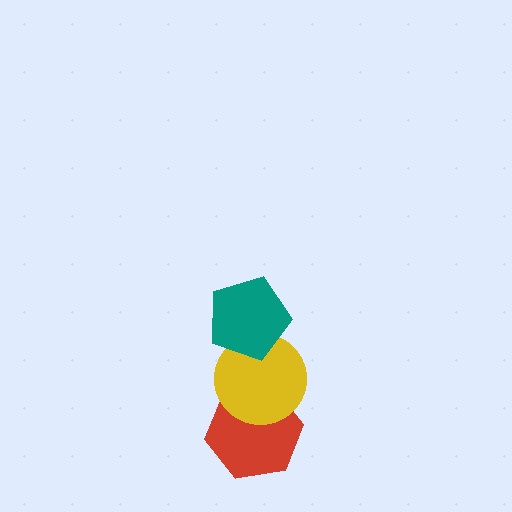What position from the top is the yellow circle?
The yellow circle is 2nd from the top.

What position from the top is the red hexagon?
The red hexagon is 3rd from the top.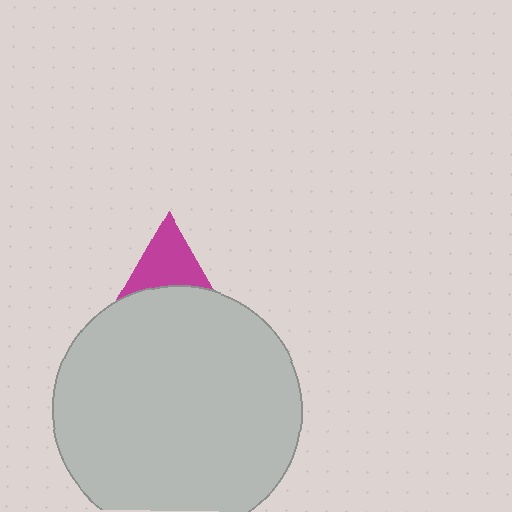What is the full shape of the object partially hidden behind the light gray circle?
The partially hidden object is a magenta triangle.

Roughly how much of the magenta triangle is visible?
About half of it is visible (roughly 47%).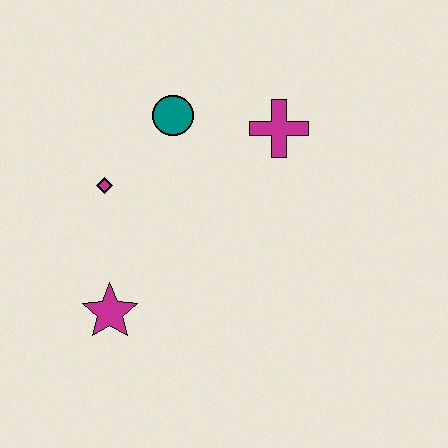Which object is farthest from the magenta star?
The magenta cross is farthest from the magenta star.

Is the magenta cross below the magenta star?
No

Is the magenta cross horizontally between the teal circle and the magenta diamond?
No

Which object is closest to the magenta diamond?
The teal circle is closest to the magenta diamond.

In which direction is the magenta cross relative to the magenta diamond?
The magenta cross is to the right of the magenta diamond.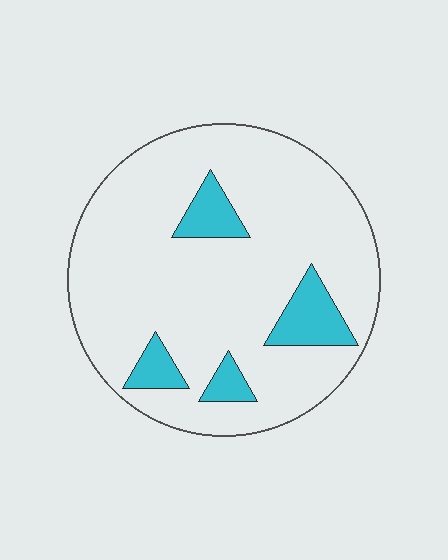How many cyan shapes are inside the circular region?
4.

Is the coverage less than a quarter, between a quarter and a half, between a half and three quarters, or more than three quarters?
Less than a quarter.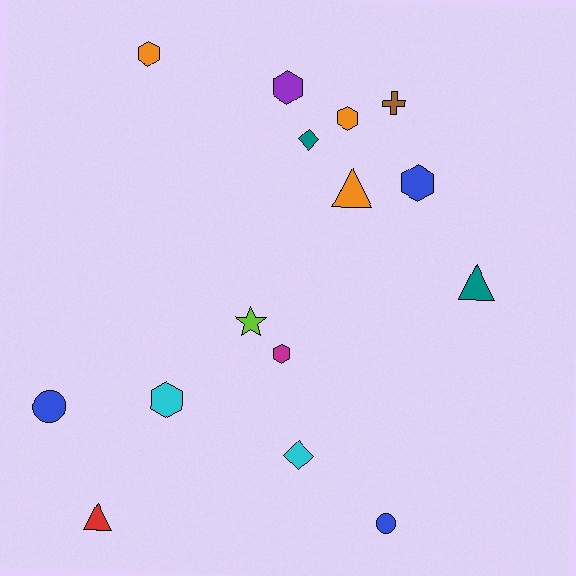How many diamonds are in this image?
There are 2 diamonds.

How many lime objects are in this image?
There is 1 lime object.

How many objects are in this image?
There are 15 objects.